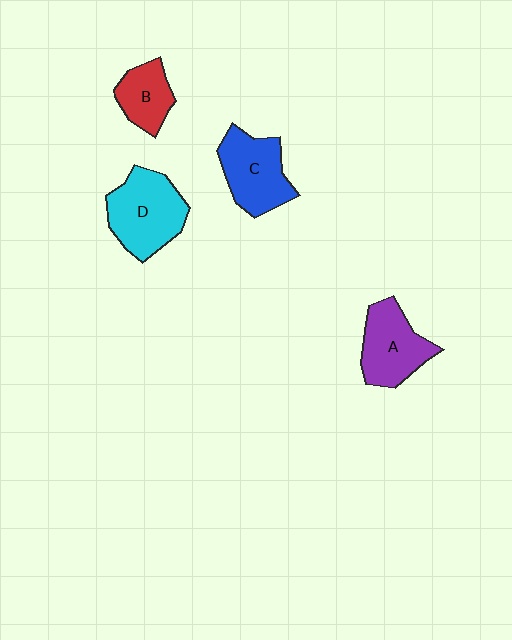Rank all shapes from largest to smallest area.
From largest to smallest: D (cyan), C (blue), A (purple), B (red).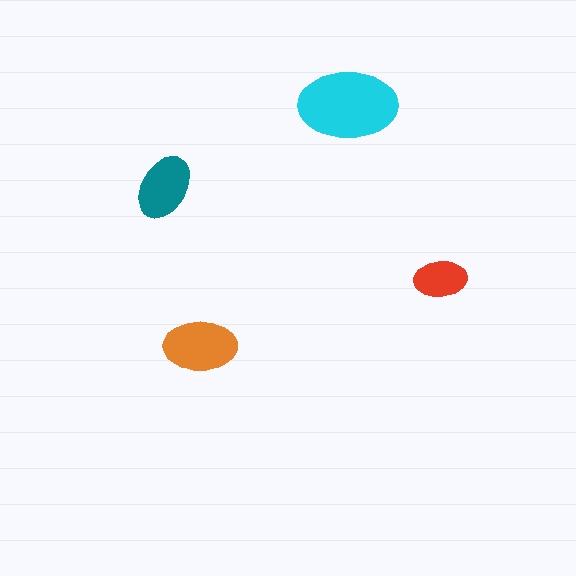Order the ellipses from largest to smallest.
the cyan one, the orange one, the teal one, the red one.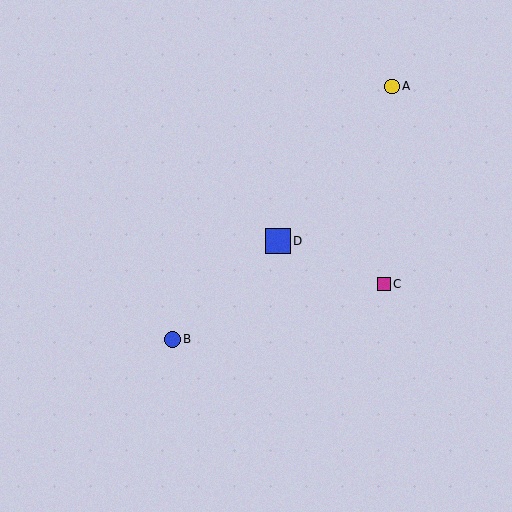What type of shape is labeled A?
Shape A is a yellow circle.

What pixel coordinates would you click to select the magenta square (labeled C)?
Click at (384, 284) to select the magenta square C.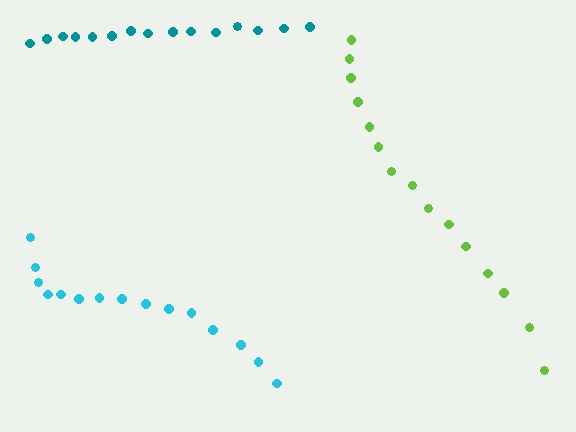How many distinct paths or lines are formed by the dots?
There are 3 distinct paths.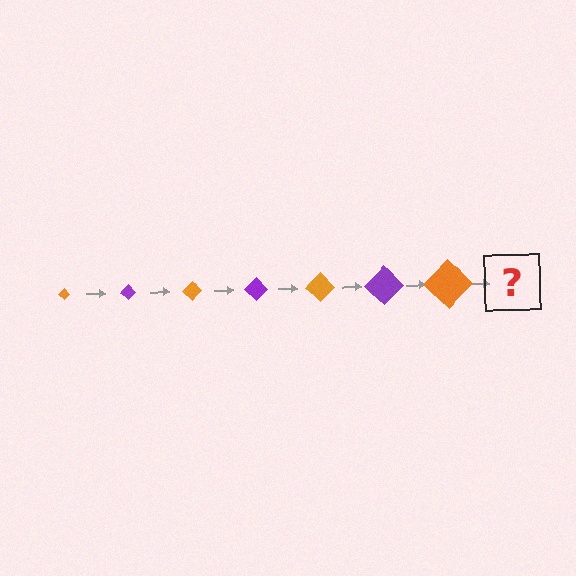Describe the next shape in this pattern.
It should be a purple diamond, larger than the previous one.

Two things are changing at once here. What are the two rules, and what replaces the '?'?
The two rules are that the diamond grows larger each step and the color cycles through orange and purple. The '?' should be a purple diamond, larger than the previous one.